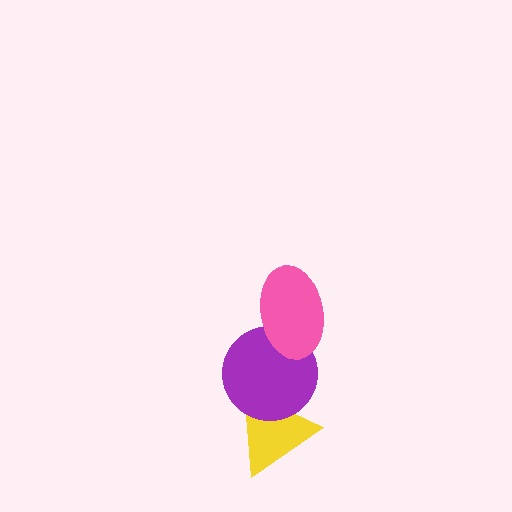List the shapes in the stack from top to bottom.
From top to bottom: the pink ellipse, the purple circle, the yellow triangle.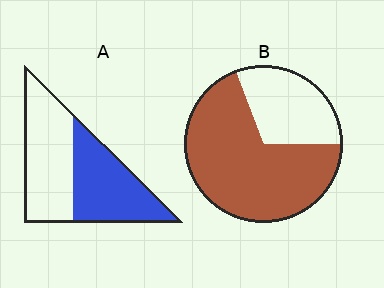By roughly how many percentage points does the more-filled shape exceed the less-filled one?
By roughly 20 percentage points (B over A).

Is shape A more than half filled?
Roughly half.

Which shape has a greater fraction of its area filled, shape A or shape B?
Shape B.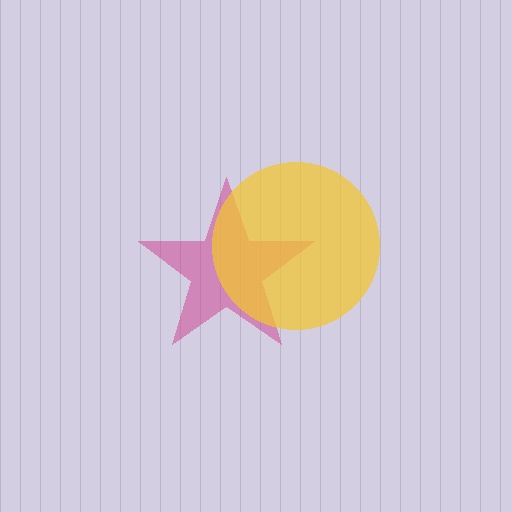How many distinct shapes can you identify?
There are 2 distinct shapes: a magenta star, a yellow circle.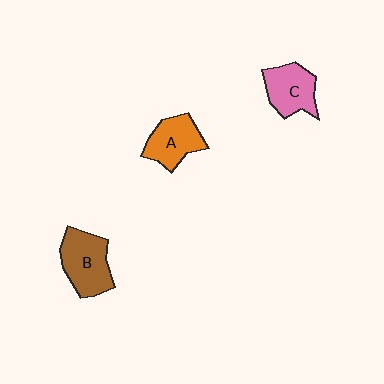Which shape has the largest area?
Shape B (brown).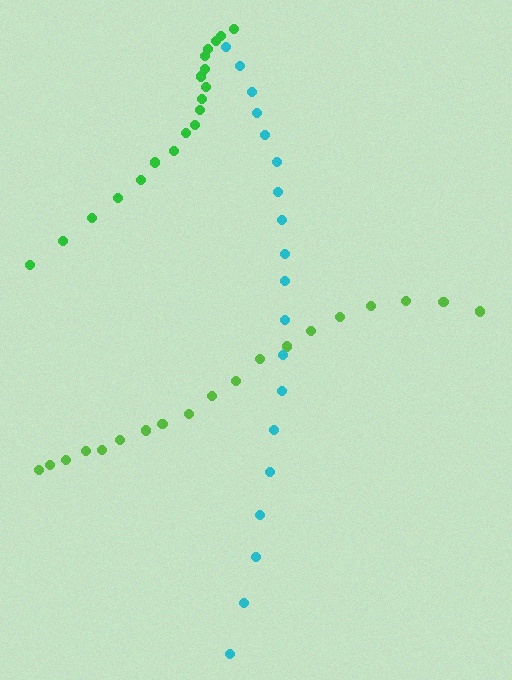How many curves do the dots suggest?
There are 3 distinct paths.